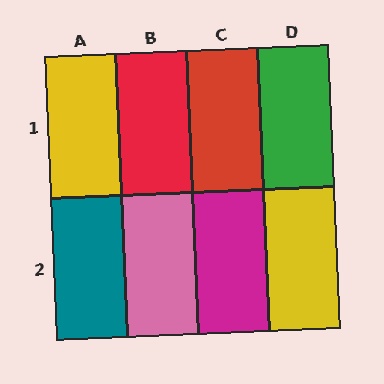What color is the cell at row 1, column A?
Yellow.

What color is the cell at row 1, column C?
Red.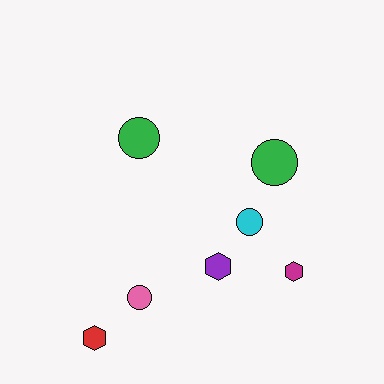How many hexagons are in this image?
There are 3 hexagons.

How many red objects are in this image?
There is 1 red object.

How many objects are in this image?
There are 7 objects.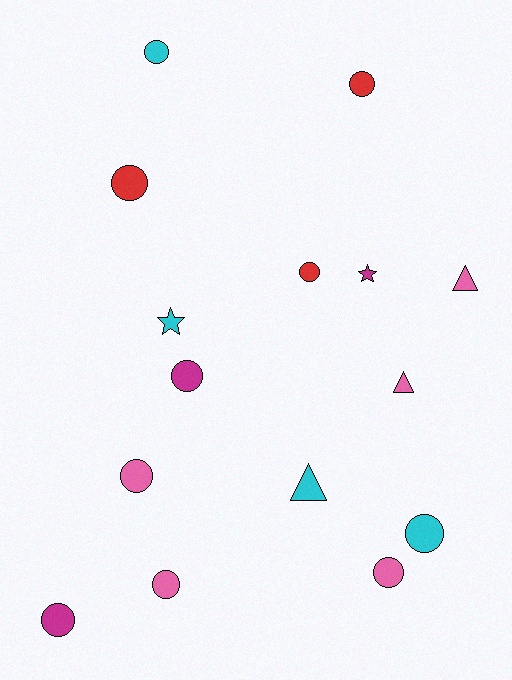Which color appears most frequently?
Pink, with 5 objects.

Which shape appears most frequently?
Circle, with 10 objects.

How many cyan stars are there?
There is 1 cyan star.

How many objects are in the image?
There are 15 objects.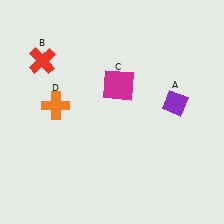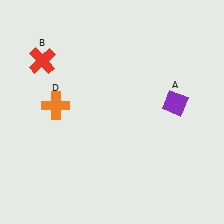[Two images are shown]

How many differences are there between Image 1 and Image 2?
There is 1 difference between the two images.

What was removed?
The magenta square (C) was removed in Image 2.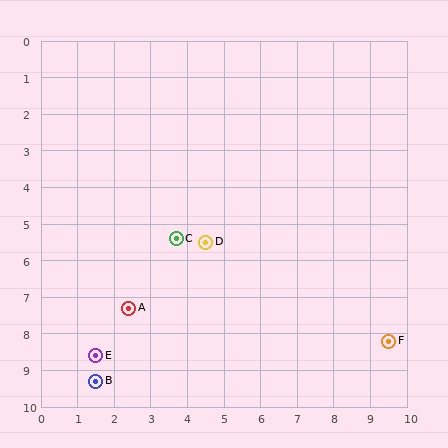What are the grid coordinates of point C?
Point C is at approximately (3.7, 5.4).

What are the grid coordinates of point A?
Point A is at approximately (2.4, 7.3).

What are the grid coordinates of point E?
Point E is at approximately (1.5, 8.6).